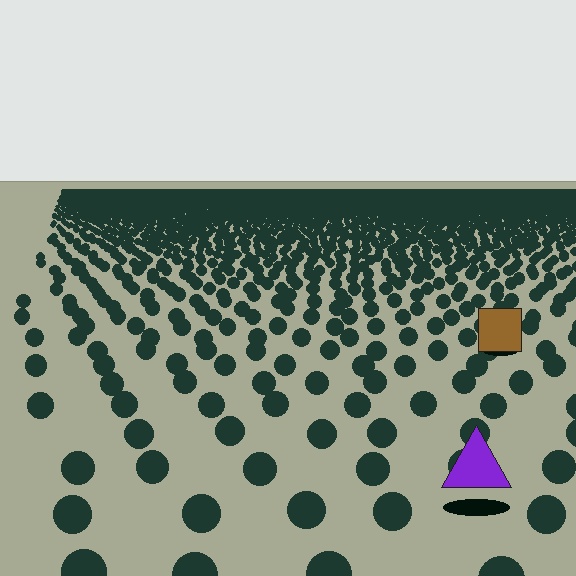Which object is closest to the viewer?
The purple triangle is closest. The texture marks near it are larger and more spread out.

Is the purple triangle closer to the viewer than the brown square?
Yes. The purple triangle is closer — you can tell from the texture gradient: the ground texture is coarser near it.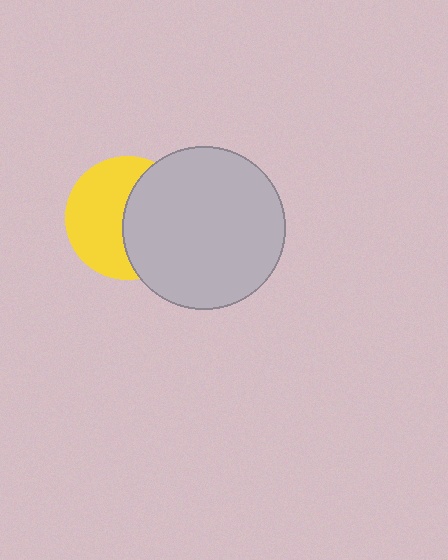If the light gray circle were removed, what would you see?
You would see the complete yellow circle.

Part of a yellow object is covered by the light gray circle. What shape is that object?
It is a circle.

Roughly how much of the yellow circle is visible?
About half of it is visible (roughly 53%).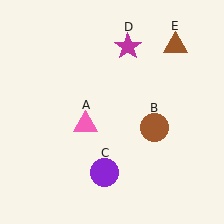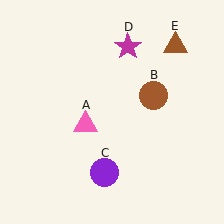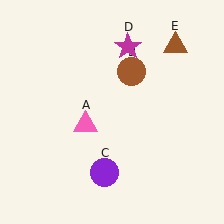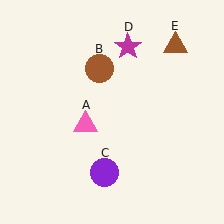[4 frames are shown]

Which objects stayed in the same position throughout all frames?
Pink triangle (object A) and purple circle (object C) and magenta star (object D) and brown triangle (object E) remained stationary.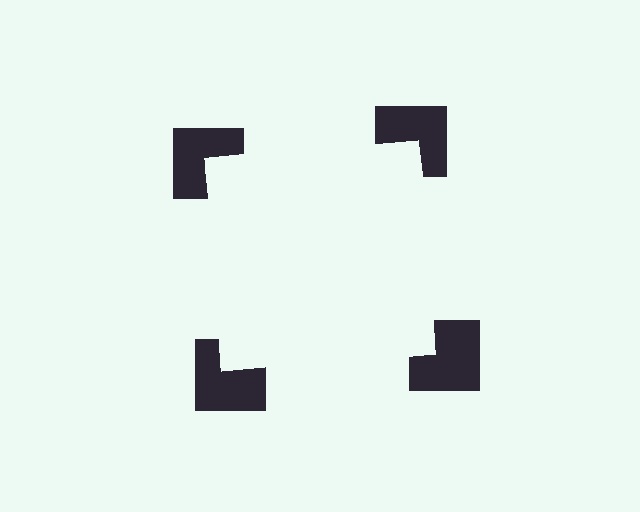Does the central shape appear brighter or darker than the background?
It typically appears slightly brighter than the background, even though no actual brightness change is drawn.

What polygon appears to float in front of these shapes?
An illusory square — its edges are inferred from the aligned wedge cuts in the notched squares, not physically drawn.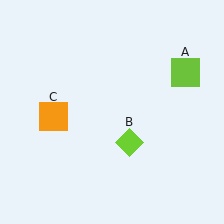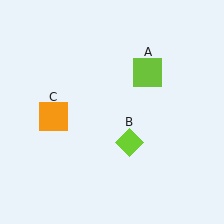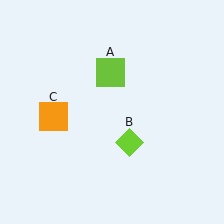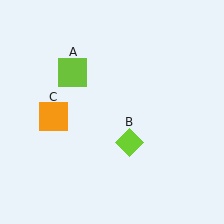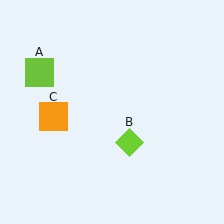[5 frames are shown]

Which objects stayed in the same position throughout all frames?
Lime diamond (object B) and orange square (object C) remained stationary.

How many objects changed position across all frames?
1 object changed position: lime square (object A).